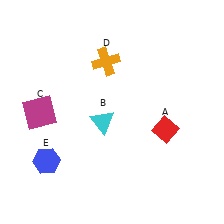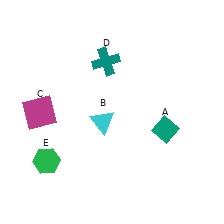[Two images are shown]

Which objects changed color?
A changed from red to teal. D changed from orange to teal. E changed from blue to green.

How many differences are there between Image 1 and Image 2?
There are 3 differences between the two images.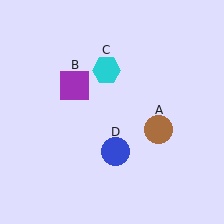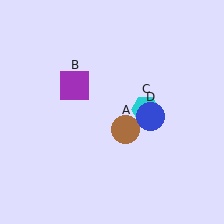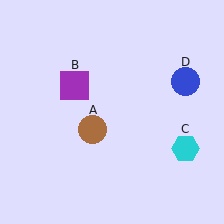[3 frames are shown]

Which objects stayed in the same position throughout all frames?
Purple square (object B) remained stationary.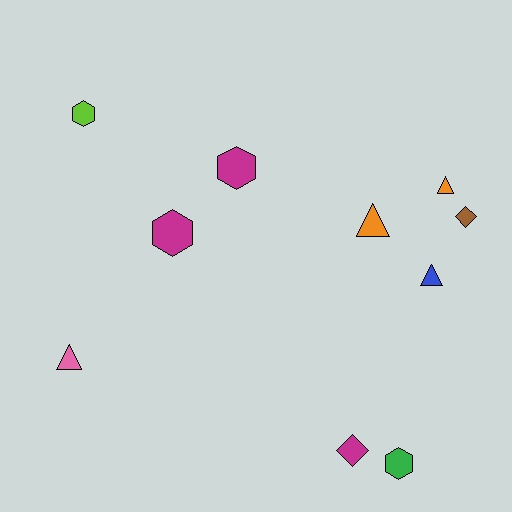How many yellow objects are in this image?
There are no yellow objects.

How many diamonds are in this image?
There are 2 diamonds.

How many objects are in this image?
There are 10 objects.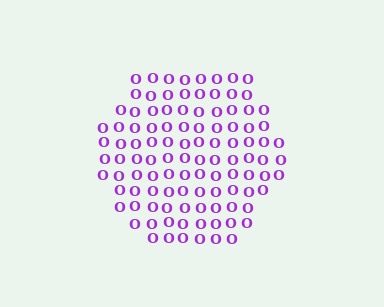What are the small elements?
The small elements are letter O's.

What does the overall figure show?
The overall figure shows a hexagon.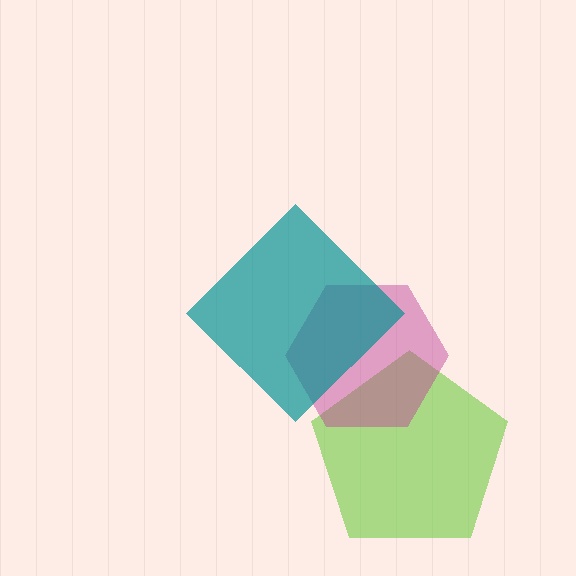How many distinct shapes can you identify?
There are 3 distinct shapes: a lime pentagon, a magenta hexagon, a teal diamond.